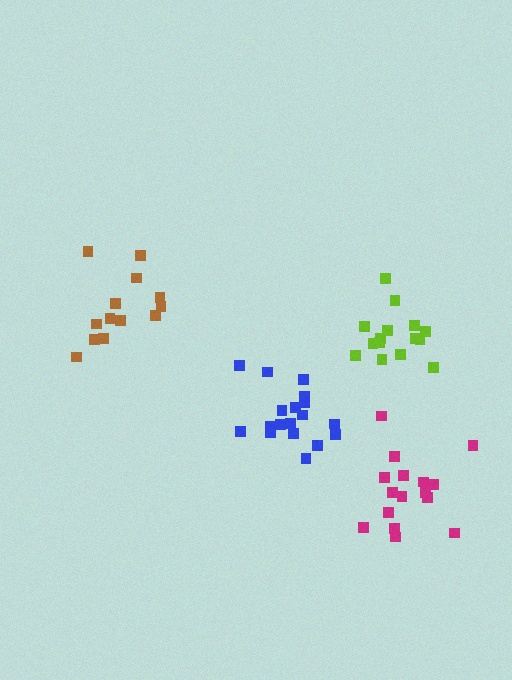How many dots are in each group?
Group 1: 13 dots, Group 2: 15 dots, Group 3: 18 dots, Group 4: 16 dots (62 total).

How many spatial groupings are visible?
There are 4 spatial groupings.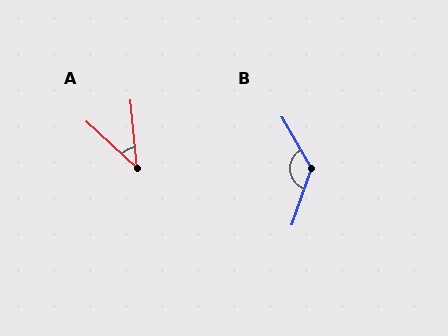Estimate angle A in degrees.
Approximately 42 degrees.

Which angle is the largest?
B, at approximately 132 degrees.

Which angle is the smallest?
A, at approximately 42 degrees.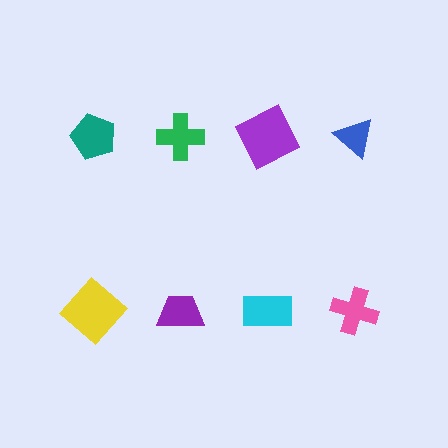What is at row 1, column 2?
A green cross.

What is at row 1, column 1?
A teal pentagon.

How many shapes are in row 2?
4 shapes.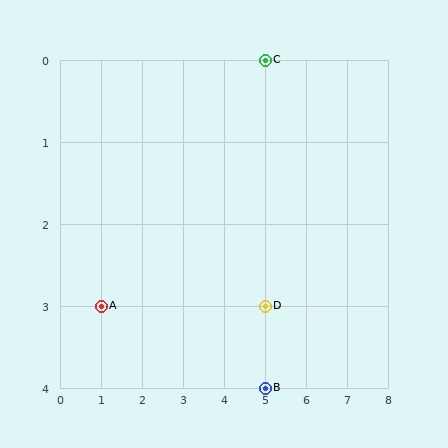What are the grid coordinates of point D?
Point D is at grid coordinates (5, 3).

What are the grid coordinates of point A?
Point A is at grid coordinates (1, 3).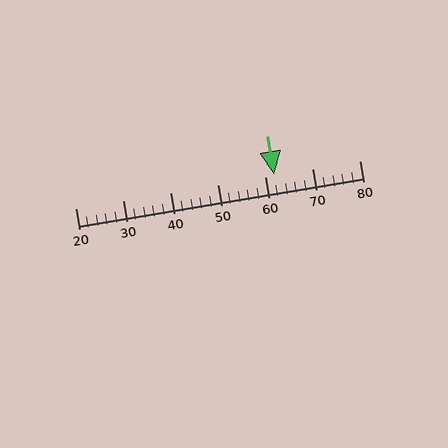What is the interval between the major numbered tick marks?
The major tick marks are spaced 10 units apart.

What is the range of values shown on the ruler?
The ruler shows values from 20 to 80.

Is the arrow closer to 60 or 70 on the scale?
The arrow is closer to 60.